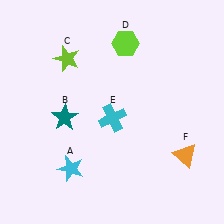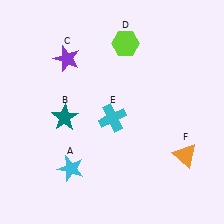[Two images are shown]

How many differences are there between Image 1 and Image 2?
There is 1 difference between the two images.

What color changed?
The star (C) changed from lime in Image 1 to purple in Image 2.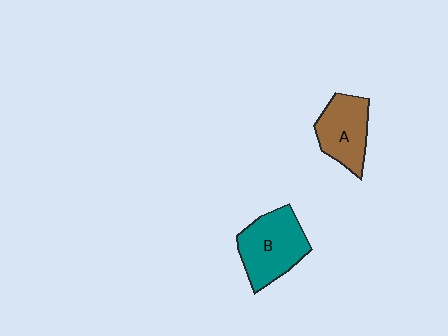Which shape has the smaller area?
Shape A (brown).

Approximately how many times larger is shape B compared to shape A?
Approximately 1.3 times.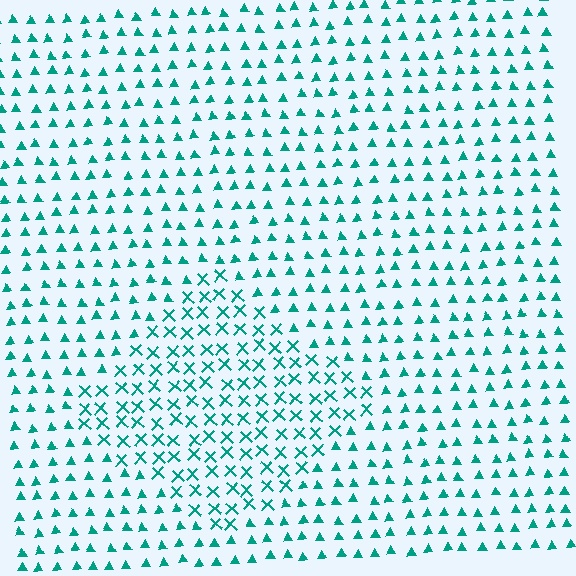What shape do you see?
I see a diamond.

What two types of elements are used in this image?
The image uses X marks inside the diamond region and triangles outside it.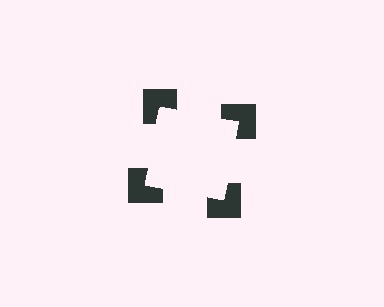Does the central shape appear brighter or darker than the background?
It typically appears slightly brighter than the background, even though no actual brightness change is drawn.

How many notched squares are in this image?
There are 4 — one at each vertex of the illusory square.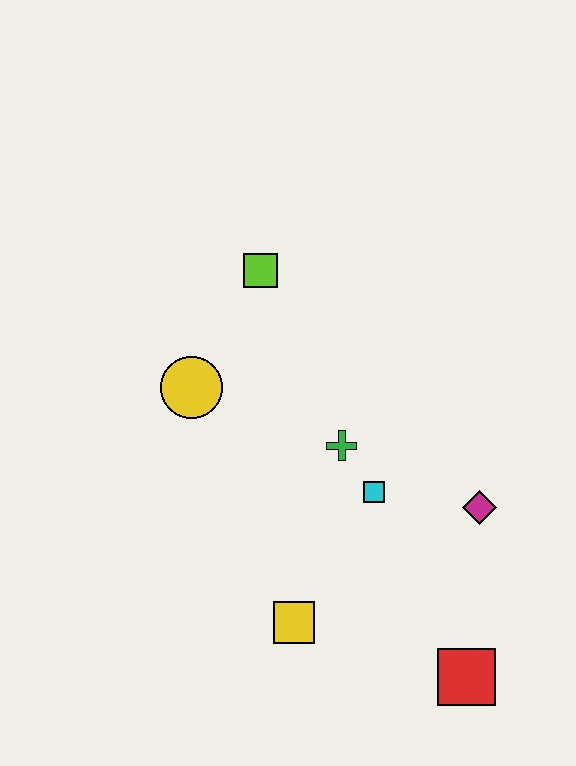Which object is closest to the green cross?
The cyan square is closest to the green cross.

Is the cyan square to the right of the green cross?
Yes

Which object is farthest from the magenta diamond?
The lime square is farthest from the magenta diamond.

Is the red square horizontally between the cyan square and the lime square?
No